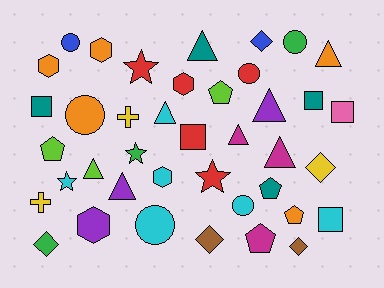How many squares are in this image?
There are 5 squares.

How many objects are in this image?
There are 40 objects.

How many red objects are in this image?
There are 5 red objects.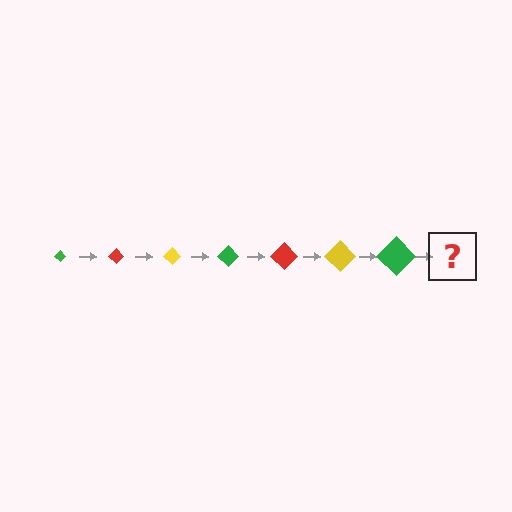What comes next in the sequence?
The next element should be a red diamond, larger than the previous one.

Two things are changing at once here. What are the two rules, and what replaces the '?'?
The two rules are that the diamond grows larger each step and the color cycles through green, red, and yellow. The '?' should be a red diamond, larger than the previous one.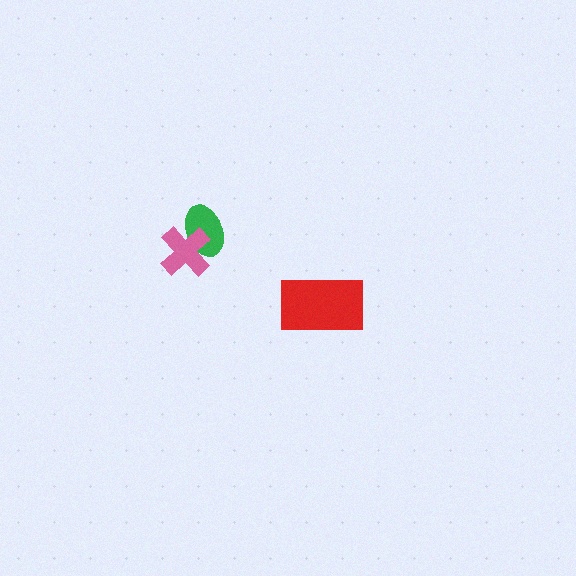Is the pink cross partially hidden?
No, no other shape covers it.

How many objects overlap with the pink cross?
1 object overlaps with the pink cross.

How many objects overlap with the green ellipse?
1 object overlaps with the green ellipse.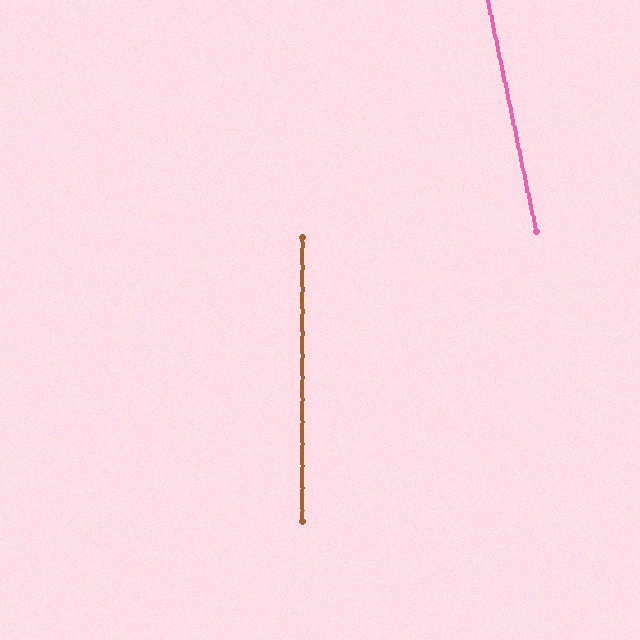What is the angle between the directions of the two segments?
Approximately 12 degrees.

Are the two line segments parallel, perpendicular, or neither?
Neither parallel nor perpendicular — they differ by about 12°.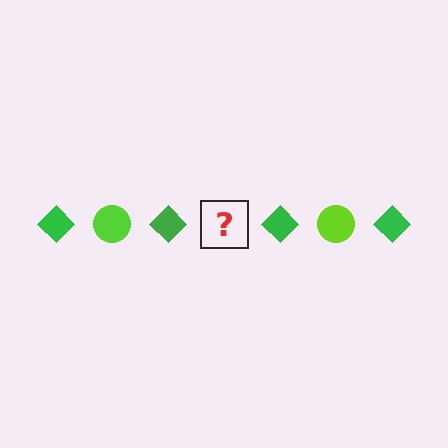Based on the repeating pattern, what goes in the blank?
The blank should be a lime circle.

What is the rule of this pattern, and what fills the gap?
The rule is that the pattern alternates between green diamond and lime circle. The gap should be filled with a lime circle.